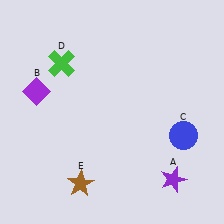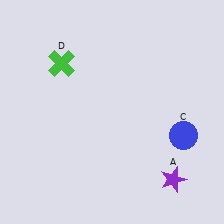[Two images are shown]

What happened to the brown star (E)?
The brown star (E) was removed in Image 2. It was in the bottom-left area of Image 1.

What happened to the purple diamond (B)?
The purple diamond (B) was removed in Image 2. It was in the top-left area of Image 1.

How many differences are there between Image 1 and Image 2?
There are 2 differences between the two images.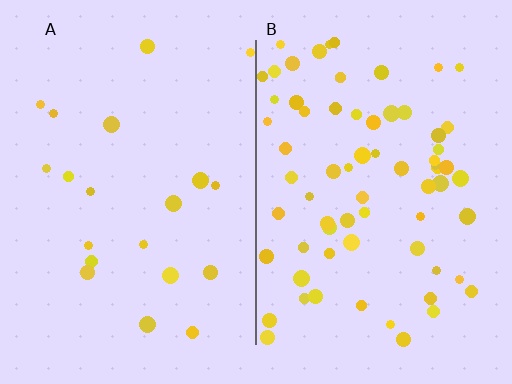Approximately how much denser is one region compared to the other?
Approximately 3.4× — region B over region A.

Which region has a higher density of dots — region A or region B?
B (the right).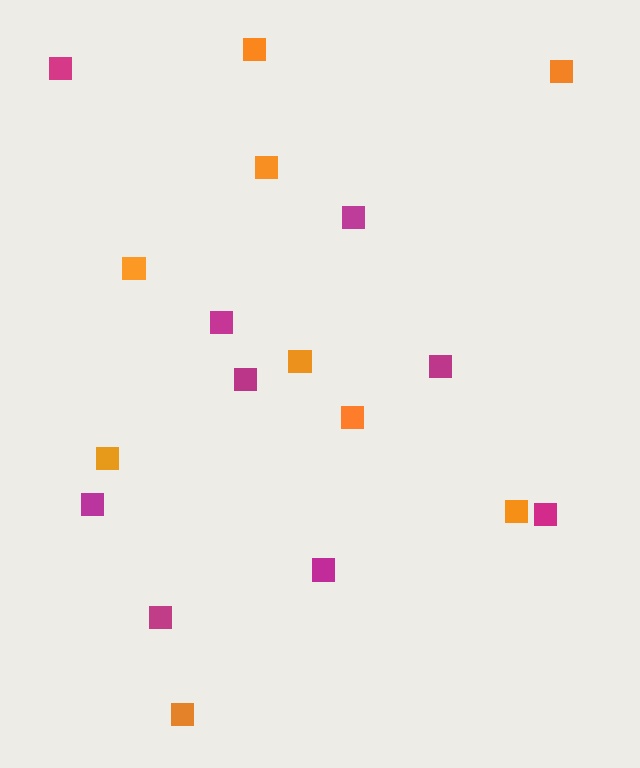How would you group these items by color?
There are 2 groups: one group of orange squares (9) and one group of magenta squares (9).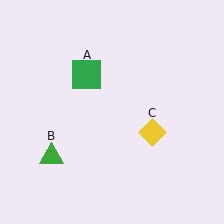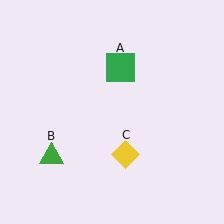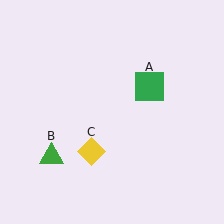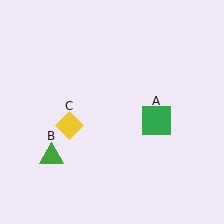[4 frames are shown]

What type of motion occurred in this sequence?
The green square (object A), yellow diamond (object C) rotated clockwise around the center of the scene.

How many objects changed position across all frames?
2 objects changed position: green square (object A), yellow diamond (object C).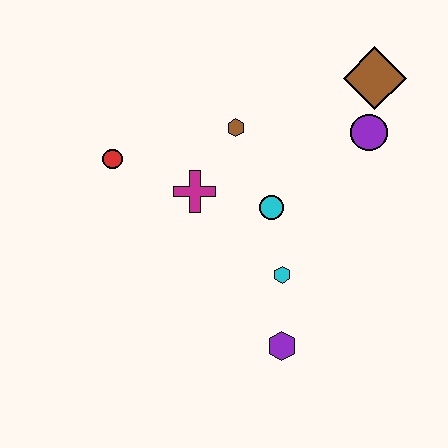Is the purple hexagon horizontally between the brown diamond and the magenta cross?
Yes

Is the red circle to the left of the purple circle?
Yes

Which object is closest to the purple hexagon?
The cyan hexagon is closest to the purple hexagon.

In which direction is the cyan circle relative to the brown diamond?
The cyan circle is below the brown diamond.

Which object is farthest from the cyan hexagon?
The brown diamond is farthest from the cyan hexagon.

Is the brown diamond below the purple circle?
No